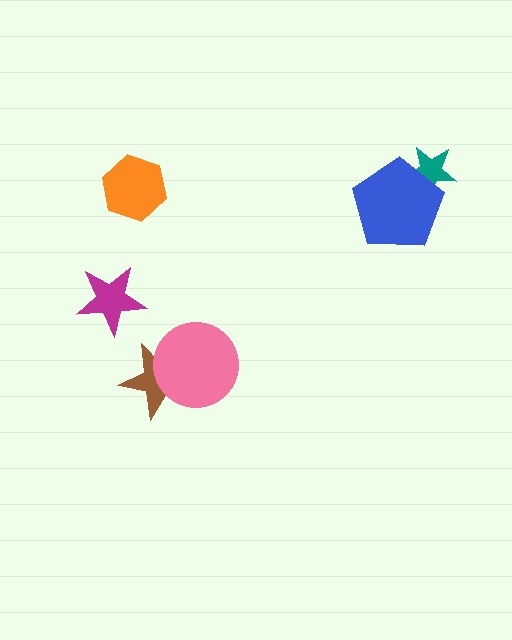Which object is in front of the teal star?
The blue pentagon is in front of the teal star.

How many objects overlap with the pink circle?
1 object overlaps with the pink circle.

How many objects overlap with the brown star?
1 object overlaps with the brown star.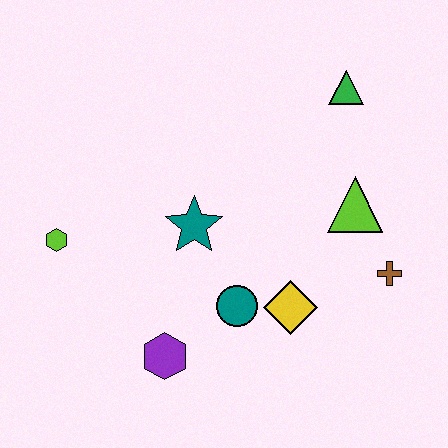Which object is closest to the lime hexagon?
The teal star is closest to the lime hexagon.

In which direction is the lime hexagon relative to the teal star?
The lime hexagon is to the left of the teal star.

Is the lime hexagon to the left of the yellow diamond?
Yes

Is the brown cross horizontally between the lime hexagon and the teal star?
No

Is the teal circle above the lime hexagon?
No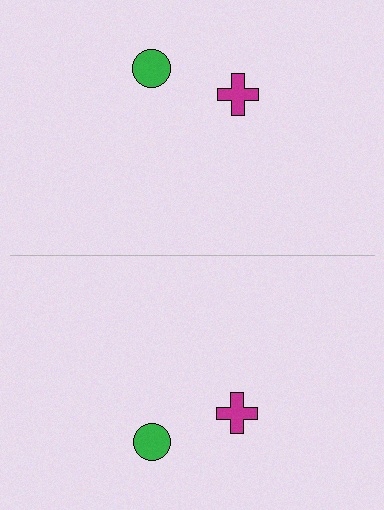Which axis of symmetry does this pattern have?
The pattern has a horizontal axis of symmetry running through the center of the image.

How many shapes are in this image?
There are 4 shapes in this image.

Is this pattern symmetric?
Yes, this pattern has bilateral (reflection) symmetry.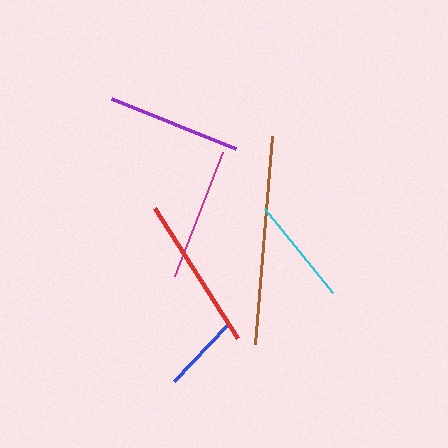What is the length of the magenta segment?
The magenta segment is approximately 133 pixels long.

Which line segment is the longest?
The brown line is the longest at approximately 209 pixels.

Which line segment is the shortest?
The blue line is the shortest at approximately 78 pixels.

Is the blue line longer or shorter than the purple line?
The purple line is longer than the blue line.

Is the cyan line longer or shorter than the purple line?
The purple line is longer than the cyan line.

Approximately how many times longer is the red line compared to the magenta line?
The red line is approximately 1.2 times the length of the magenta line.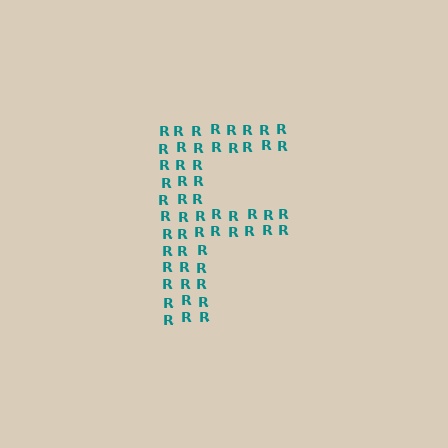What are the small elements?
The small elements are letter R's.